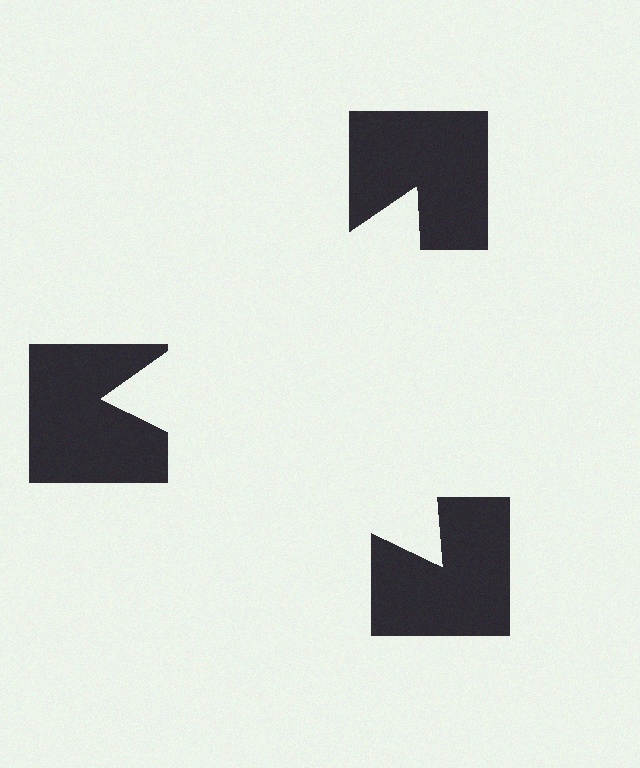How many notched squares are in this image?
There are 3 — one at each vertex of the illusory triangle.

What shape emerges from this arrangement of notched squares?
An illusory triangle — its edges are inferred from the aligned wedge cuts in the notched squares, not physically drawn.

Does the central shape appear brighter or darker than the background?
It typically appears slightly brighter than the background, even though no actual brightness change is drawn.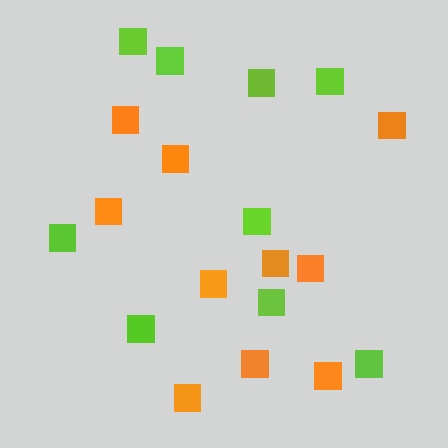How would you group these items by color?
There are 2 groups: one group of orange squares (10) and one group of lime squares (9).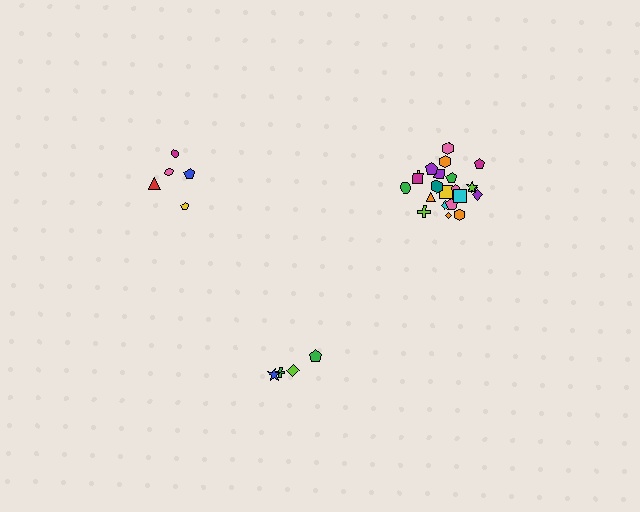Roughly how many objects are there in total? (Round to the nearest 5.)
Roughly 30 objects in total.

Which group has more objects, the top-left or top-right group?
The top-right group.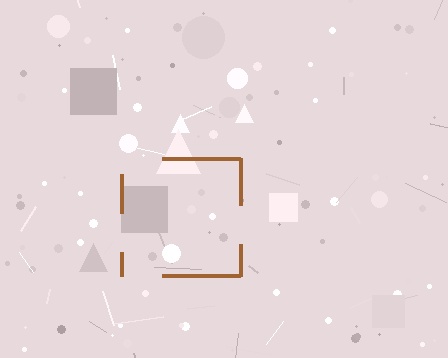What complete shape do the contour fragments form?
The contour fragments form a square.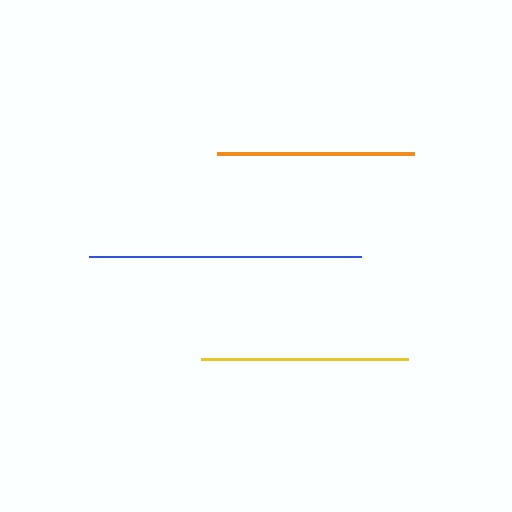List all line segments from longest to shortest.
From longest to shortest: blue, yellow, orange.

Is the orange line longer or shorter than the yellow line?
The yellow line is longer than the orange line.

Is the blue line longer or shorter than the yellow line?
The blue line is longer than the yellow line.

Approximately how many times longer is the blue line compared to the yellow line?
The blue line is approximately 1.3 times the length of the yellow line.